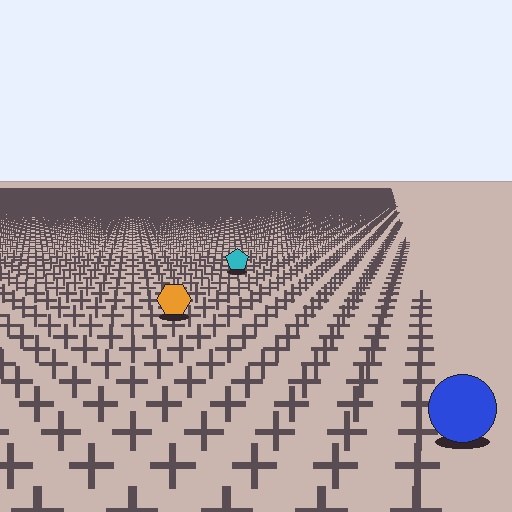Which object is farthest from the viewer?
The cyan pentagon is farthest from the viewer. It appears smaller and the ground texture around it is denser.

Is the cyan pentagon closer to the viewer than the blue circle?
No. The blue circle is closer — you can tell from the texture gradient: the ground texture is coarser near it.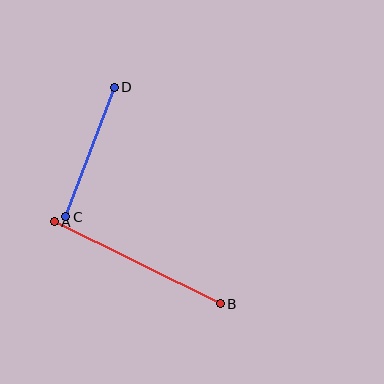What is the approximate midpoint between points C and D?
The midpoint is at approximately (90, 152) pixels.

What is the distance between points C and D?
The distance is approximately 138 pixels.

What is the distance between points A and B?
The distance is approximately 185 pixels.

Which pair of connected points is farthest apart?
Points A and B are farthest apart.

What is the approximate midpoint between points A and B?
The midpoint is at approximately (137, 263) pixels.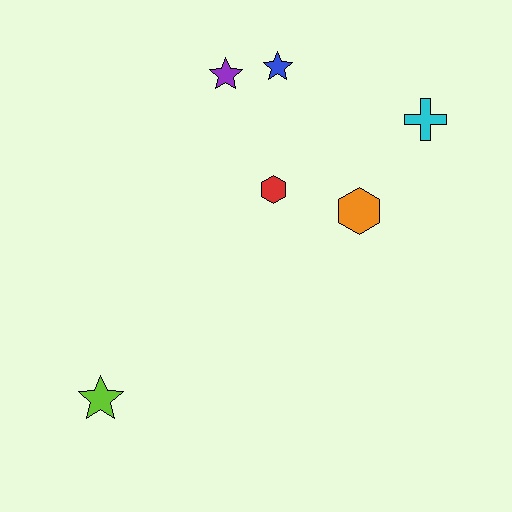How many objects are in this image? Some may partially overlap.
There are 6 objects.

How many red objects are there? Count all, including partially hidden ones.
There is 1 red object.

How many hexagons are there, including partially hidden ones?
There are 2 hexagons.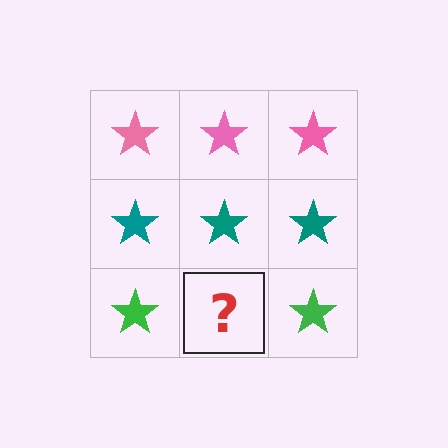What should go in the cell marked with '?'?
The missing cell should contain a green star.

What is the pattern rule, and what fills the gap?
The rule is that each row has a consistent color. The gap should be filled with a green star.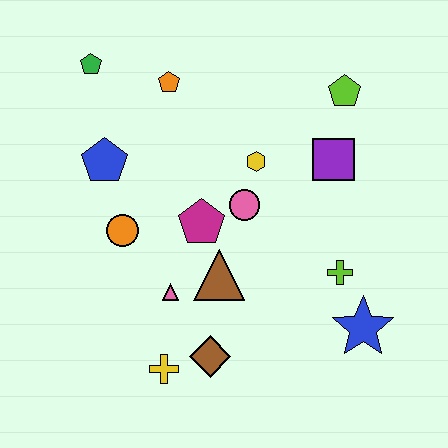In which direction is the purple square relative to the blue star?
The purple square is above the blue star.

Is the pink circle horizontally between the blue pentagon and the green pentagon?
No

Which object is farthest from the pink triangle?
The lime pentagon is farthest from the pink triangle.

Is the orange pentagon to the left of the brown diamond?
Yes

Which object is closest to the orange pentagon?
The green pentagon is closest to the orange pentagon.